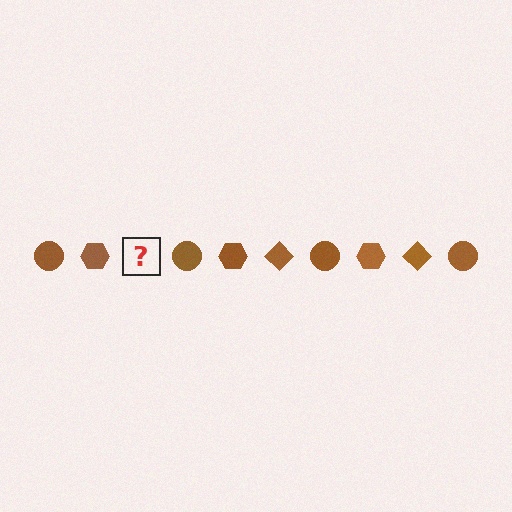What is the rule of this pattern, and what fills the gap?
The rule is that the pattern cycles through circle, hexagon, diamond shapes in brown. The gap should be filled with a brown diamond.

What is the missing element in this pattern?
The missing element is a brown diamond.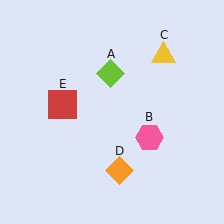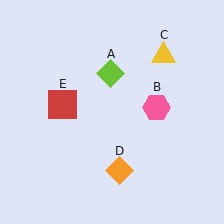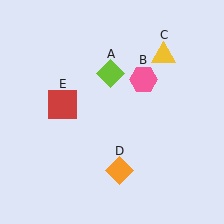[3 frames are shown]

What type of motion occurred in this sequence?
The pink hexagon (object B) rotated counterclockwise around the center of the scene.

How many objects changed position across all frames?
1 object changed position: pink hexagon (object B).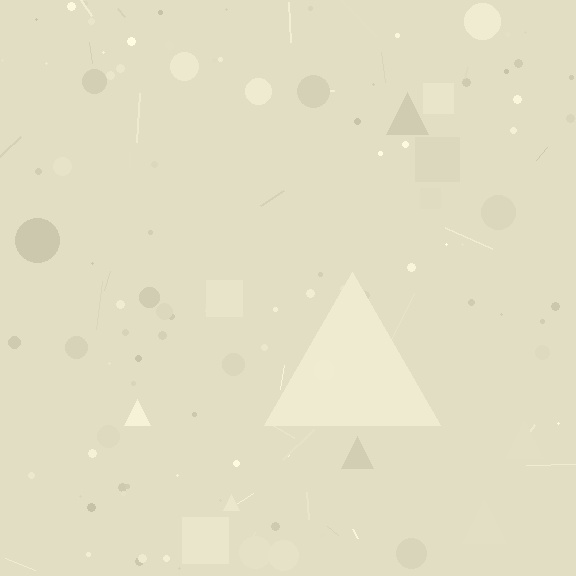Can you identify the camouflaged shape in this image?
The camouflaged shape is a triangle.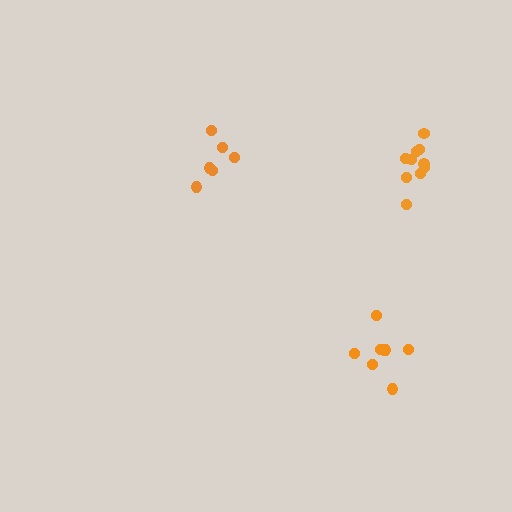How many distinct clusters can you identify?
There are 3 distinct clusters.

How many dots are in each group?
Group 1: 6 dots, Group 2: 8 dots, Group 3: 10 dots (24 total).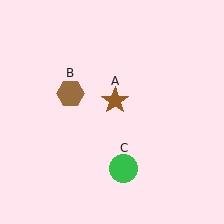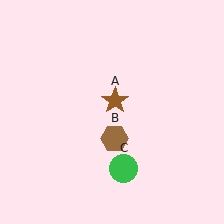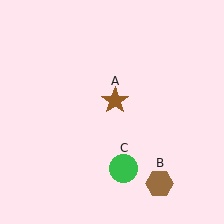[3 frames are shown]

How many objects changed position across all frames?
1 object changed position: brown hexagon (object B).